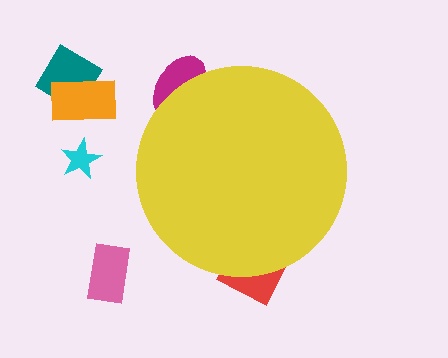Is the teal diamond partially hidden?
No, the teal diamond is fully visible.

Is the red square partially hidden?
Yes, the red square is partially hidden behind the yellow circle.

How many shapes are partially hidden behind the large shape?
2 shapes are partially hidden.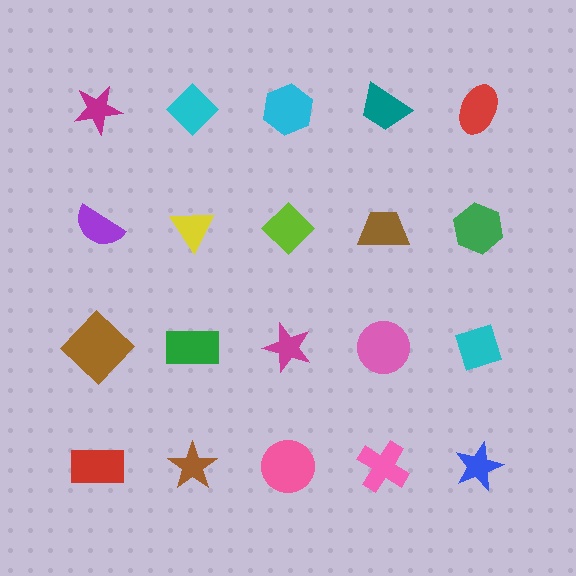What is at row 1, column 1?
A magenta star.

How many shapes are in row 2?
5 shapes.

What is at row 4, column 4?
A pink cross.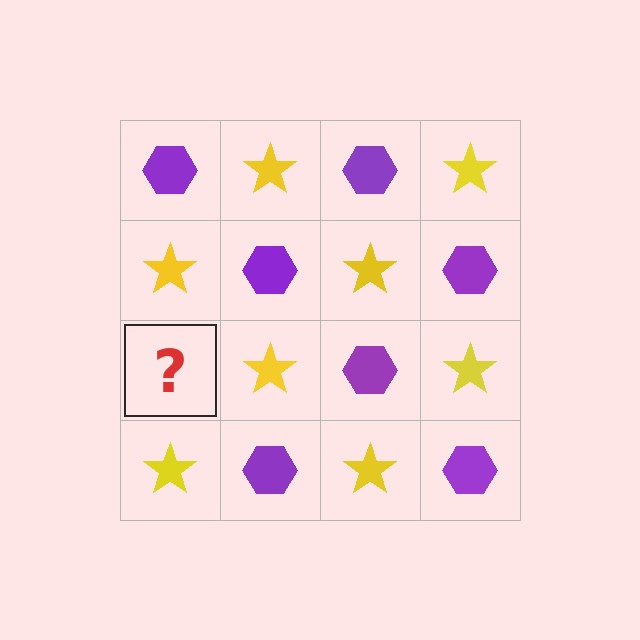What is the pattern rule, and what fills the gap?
The rule is that it alternates purple hexagon and yellow star in a checkerboard pattern. The gap should be filled with a purple hexagon.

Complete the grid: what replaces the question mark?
The question mark should be replaced with a purple hexagon.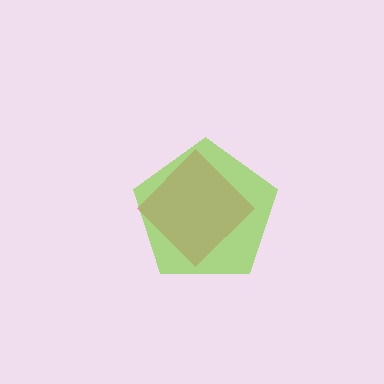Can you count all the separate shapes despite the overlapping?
Yes, there are 2 separate shapes.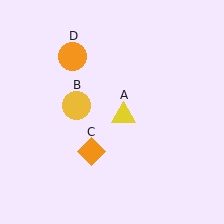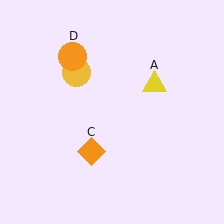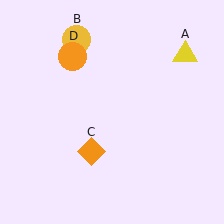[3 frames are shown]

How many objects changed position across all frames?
2 objects changed position: yellow triangle (object A), yellow circle (object B).